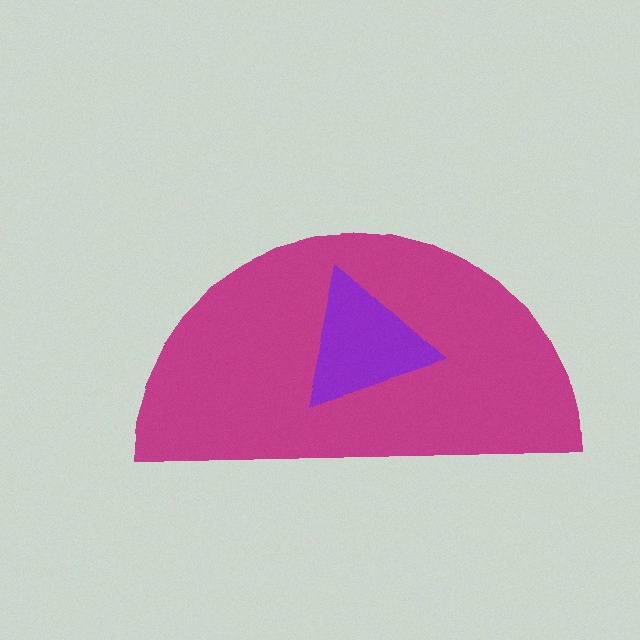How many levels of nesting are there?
2.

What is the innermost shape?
The purple triangle.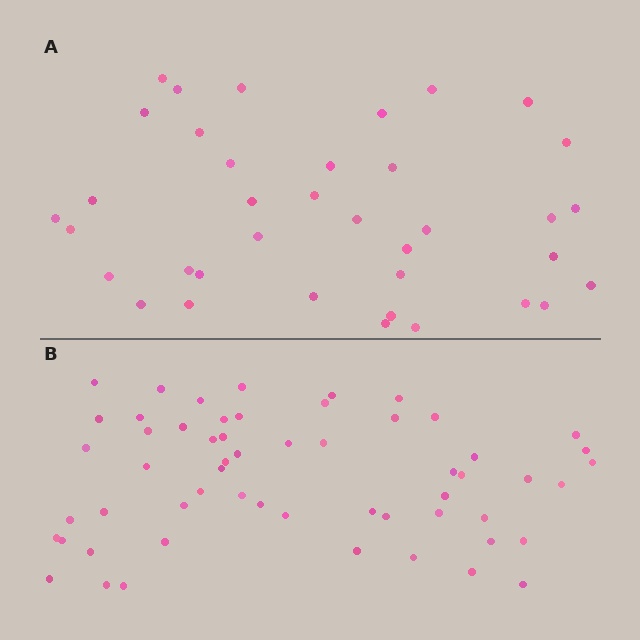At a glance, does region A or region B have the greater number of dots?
Region B (the bottom region) has more dots.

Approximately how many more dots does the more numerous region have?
Region B has approximately 20 more dots than region A.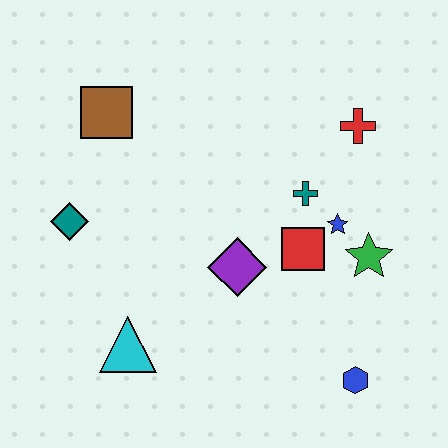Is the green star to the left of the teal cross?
No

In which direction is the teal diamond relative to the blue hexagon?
The teal diamond is to the left of the blue hexagon.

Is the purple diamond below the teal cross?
Yes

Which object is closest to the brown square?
The teal diamond is closest to the brown square.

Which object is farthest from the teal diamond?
The blue hexagon is farthest from the teal diamond.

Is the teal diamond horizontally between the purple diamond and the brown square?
No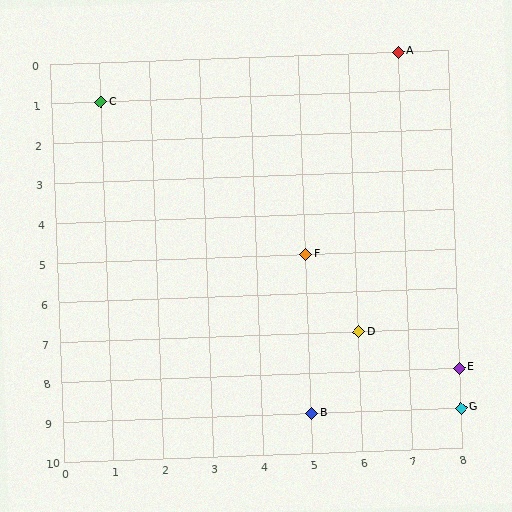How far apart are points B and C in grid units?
Points B and C are 4 columns and 8 rows apart (about 8.9 grid units diagonally).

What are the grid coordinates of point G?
Point G is at grid coordinates (8, 9).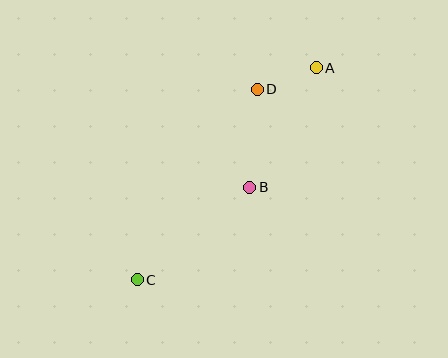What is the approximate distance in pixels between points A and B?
The distance between A and B is approximately 137 pixels.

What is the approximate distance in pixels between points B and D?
The distance between B and D is approximately 98 pixels.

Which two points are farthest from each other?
Points A and C are farthest from each other.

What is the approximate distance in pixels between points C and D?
The distance between C and D is approximately 225 pixels.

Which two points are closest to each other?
Points A and D are closest to each other.